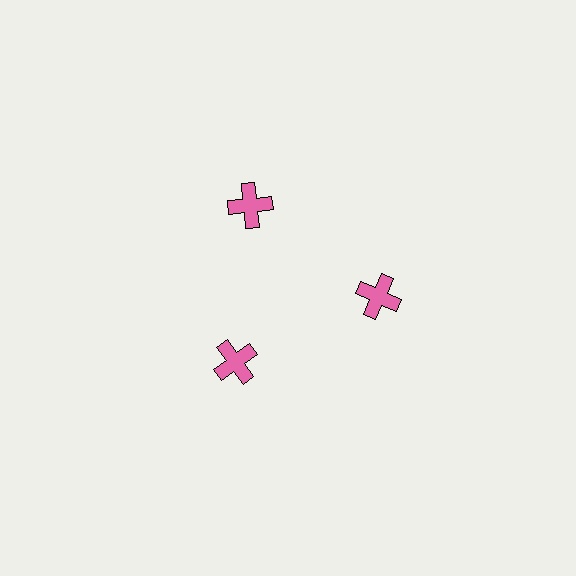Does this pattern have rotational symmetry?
Yes, this pattern has 3-fold rotational symmetry. It looks the same after rotating 120 degrees around the center.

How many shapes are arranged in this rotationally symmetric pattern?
There are 3 shapes, arranged in 3 groups of 1.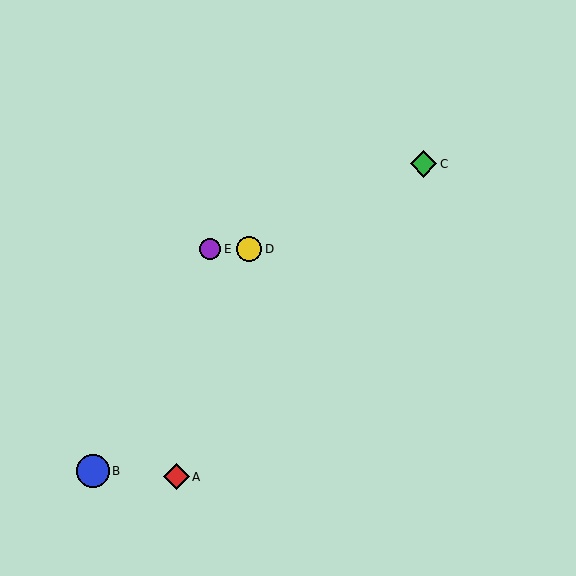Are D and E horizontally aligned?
Yes, both are at y≈249.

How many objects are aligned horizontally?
2 objects (D, E) are aligned horizontally.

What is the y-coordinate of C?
Object C is at y≈164.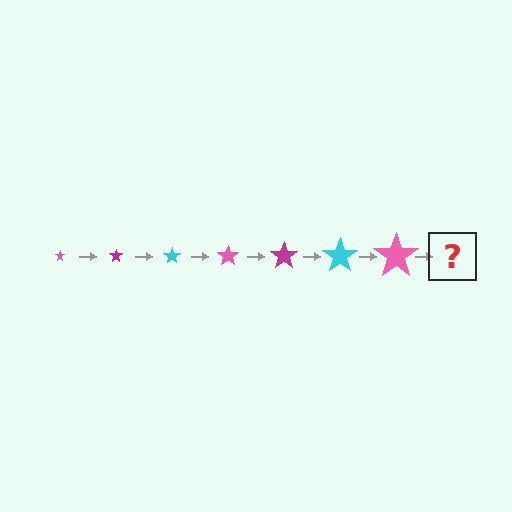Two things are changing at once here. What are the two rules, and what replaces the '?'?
The two rules are that the star grows larger each step and the color cycles through pink, magenta, and cyan. The '?' should be a magenta star, larger than the previous one.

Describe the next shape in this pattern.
It should be a magenta star, larger than the previous one.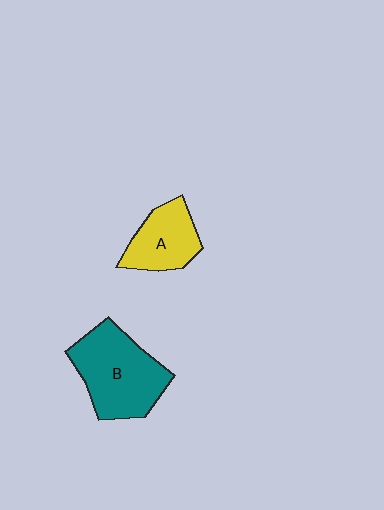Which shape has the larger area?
Shape B (teal).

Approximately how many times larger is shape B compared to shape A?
Approximately 1.6 times.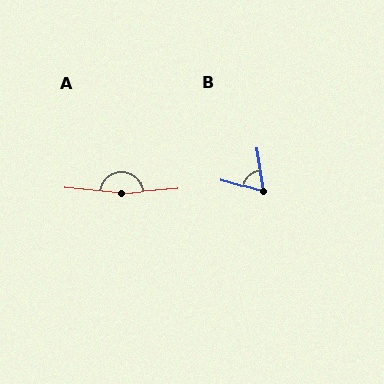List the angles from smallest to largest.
B (65°), A (170°).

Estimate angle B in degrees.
Approximately 65 degrees.